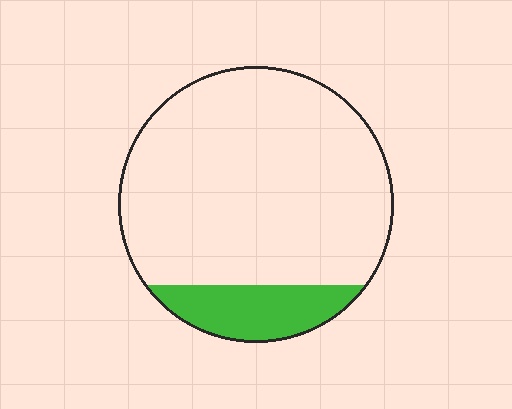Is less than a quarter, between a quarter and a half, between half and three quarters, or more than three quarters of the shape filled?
Less than a quarter.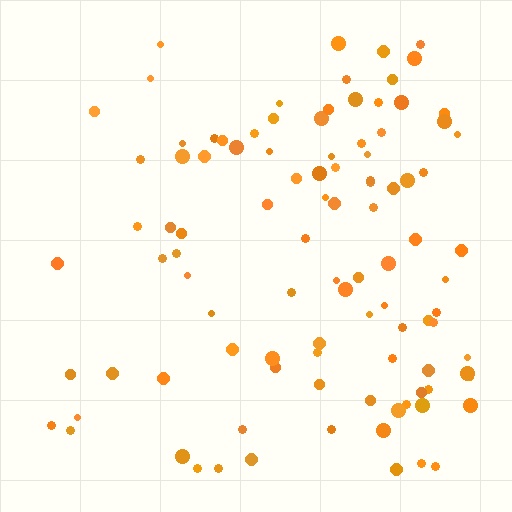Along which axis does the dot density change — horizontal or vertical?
Horizontal.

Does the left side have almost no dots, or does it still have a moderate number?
Still a moderate number, just noticeably fewer than the right.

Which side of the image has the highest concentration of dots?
The right.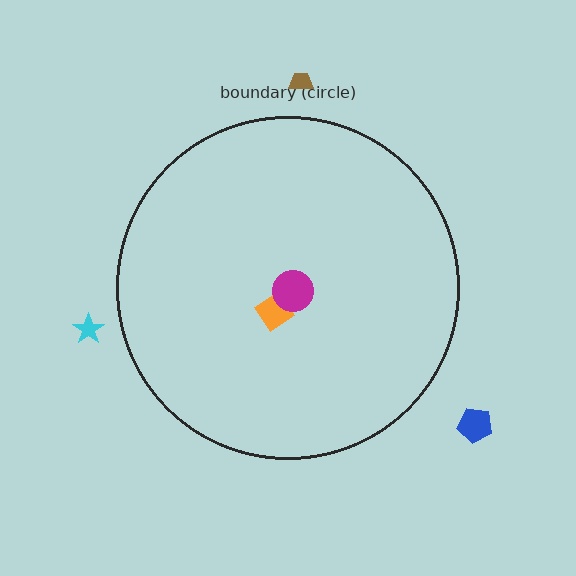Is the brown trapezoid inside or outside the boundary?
Outside.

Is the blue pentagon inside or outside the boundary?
Outside.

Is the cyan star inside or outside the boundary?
Outside.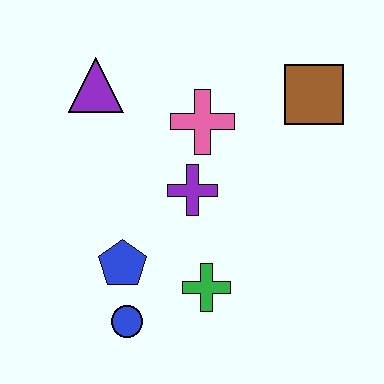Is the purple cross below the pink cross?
Yes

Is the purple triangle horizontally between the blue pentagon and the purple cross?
No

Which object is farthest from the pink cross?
The blue circle is farthest from the pink cross.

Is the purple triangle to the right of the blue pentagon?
No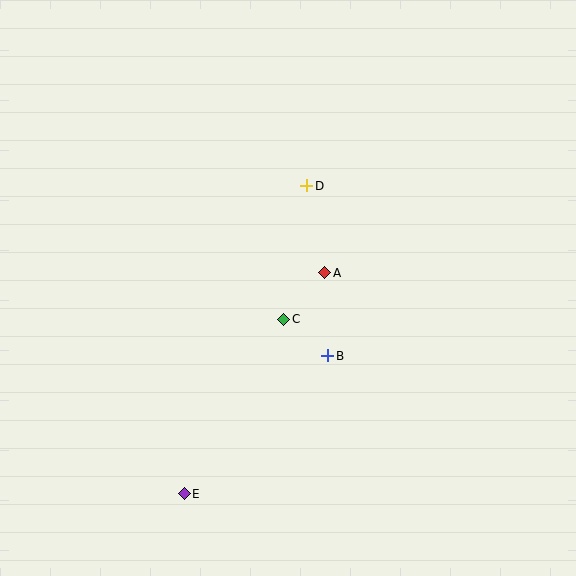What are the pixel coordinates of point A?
Point A is at (325, 273).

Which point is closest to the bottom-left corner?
Point E is closest to the bottom-left corner.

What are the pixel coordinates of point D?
Point D is at (307, 186).